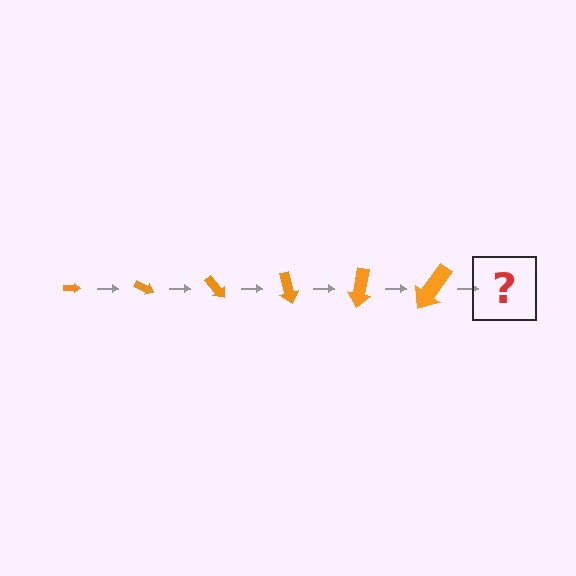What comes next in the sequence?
The next element should be an arrow, larger than the previous one and rotated 150 degrees from the start.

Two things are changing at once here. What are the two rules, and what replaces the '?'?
The two rules are that the arrow grows larger each step and it rotates 25 degrees each step. The '?' should be an arrow, larger than the previous one and rotated 150 degrees from the start.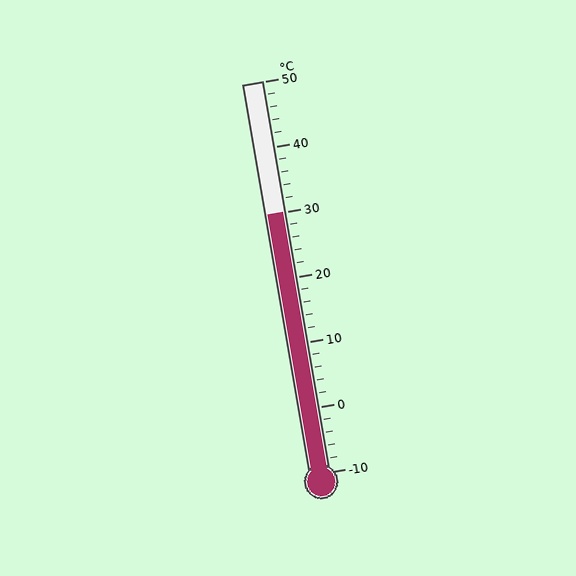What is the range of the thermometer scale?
The thermometer scale ranges from -10°C to 50°C.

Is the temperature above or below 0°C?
The temperature is above 0°C.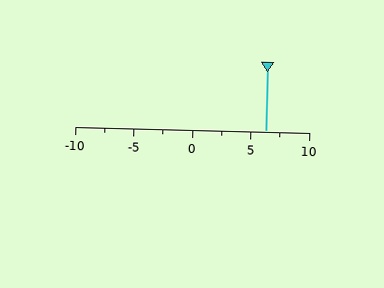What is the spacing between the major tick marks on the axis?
The major ticks are spaced 5 apart.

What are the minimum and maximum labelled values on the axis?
The axis runs from -10 to 10.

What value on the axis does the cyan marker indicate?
The marker indicates approximately 6.2.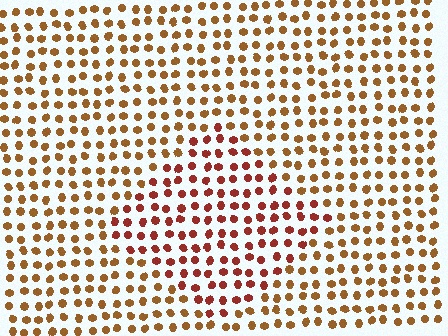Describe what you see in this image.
The image is filled with small brown elements in a uniform arrangement. A diamond-shaped region is visible where the elements are tinted to a slightly different hue, forming a subtle color boundary.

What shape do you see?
I see a diamond.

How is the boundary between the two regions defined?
The boundary is defined purely by a slight shift in hue (about 29 degrees). Spacing, size, and orientation are identical on both sides.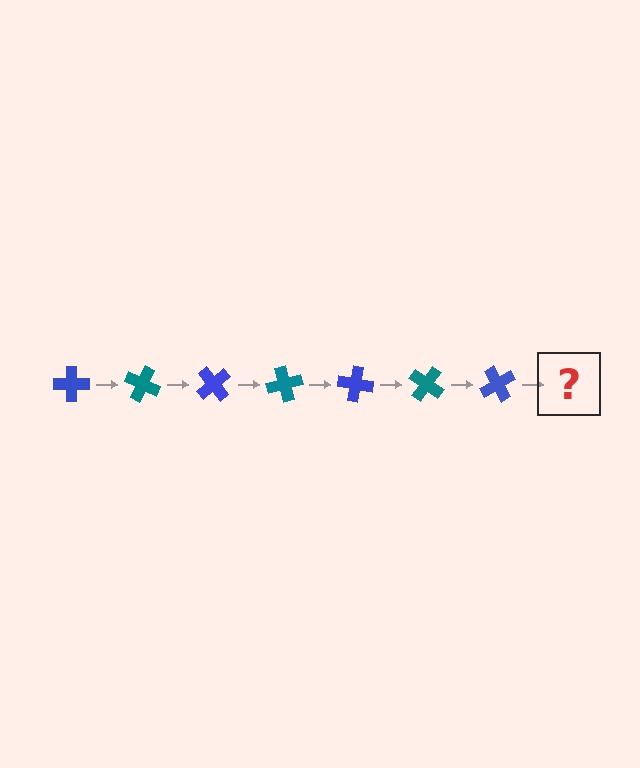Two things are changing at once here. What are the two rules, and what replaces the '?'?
The two rules are that it rotates 25 degrees each step and the color cycles through blue and teal. The '?' should be a teal cross, rotated 175 degrees from the start.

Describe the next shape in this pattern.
It should be a teal cross, rotated 175 degrees from the start.